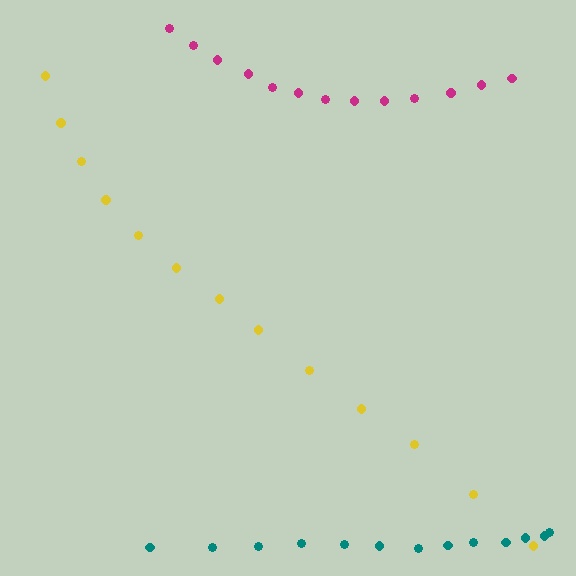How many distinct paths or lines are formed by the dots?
There are 3 distinct paths.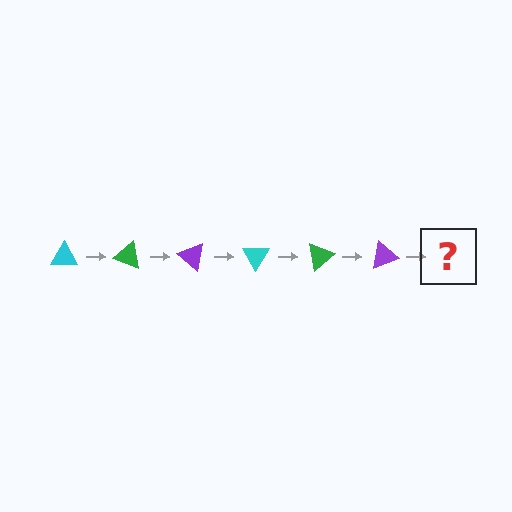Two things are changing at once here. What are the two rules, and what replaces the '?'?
The two rules are that it rotates 20 degrees each step and the color cycles through cyan, green, and purple. The '?' should be a cyan triangle, rotated 120 degrees from the start.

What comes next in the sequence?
The next element should be a cyan triangle, rotated 120 degrees from the start.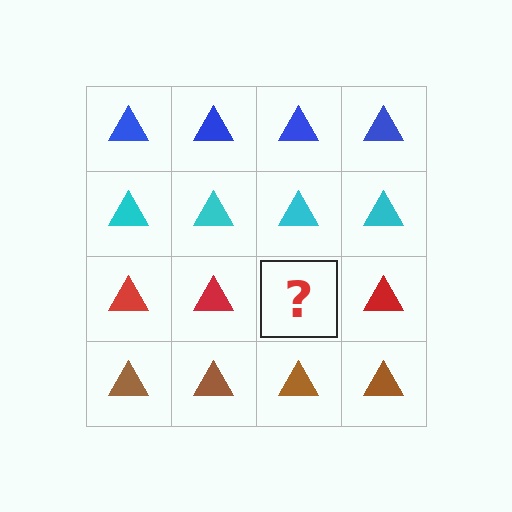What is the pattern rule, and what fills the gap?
The rule is that each row has a consistent color. The gap should be filled with a red triangle.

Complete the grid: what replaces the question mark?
The question mark should be replaced with a red triangle.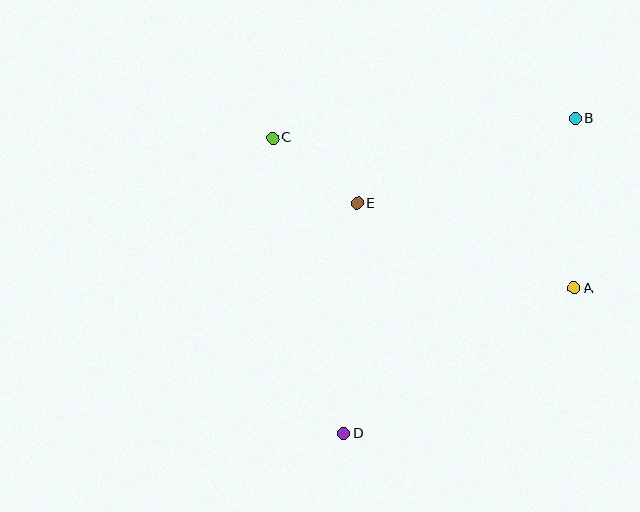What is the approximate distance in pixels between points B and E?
The distance between B and E is approximately 234 pixels.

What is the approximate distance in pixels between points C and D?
The distance between C and D is approximately 304 pixels.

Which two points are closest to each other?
Points C and E are closest to each other.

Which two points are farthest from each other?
Points B and D are farthest from each other.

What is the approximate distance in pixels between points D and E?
The distance between D and E is approximately 231 pixels.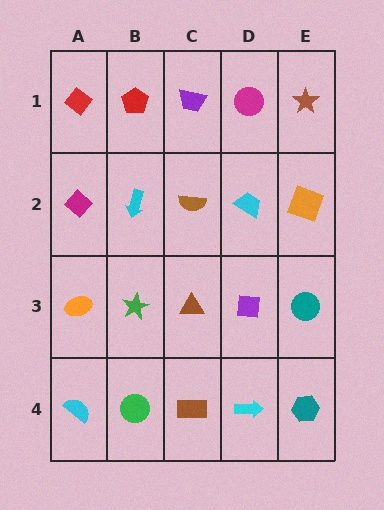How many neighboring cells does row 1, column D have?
3.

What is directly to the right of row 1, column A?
A red pentagon.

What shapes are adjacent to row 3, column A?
A magenta diamond (row 2, column A), a cyan semicircle (row 4, column A), a green star (row 3, column B).